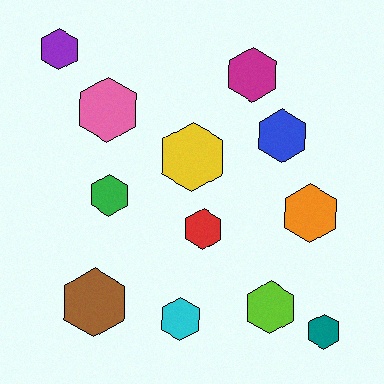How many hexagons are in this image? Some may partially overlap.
There are 12 hexagons.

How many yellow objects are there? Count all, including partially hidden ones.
There is 1 yellow object.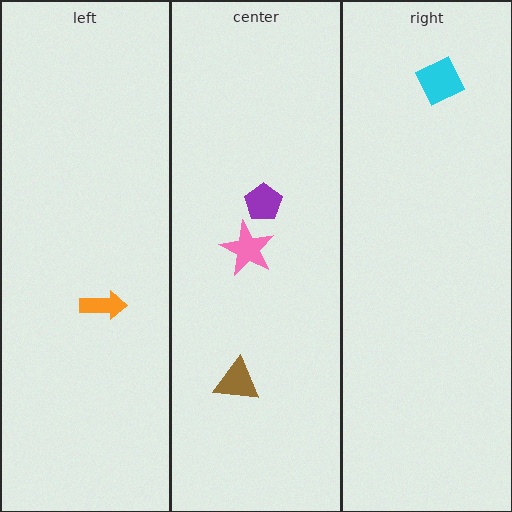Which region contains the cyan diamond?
The right region.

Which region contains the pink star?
The center region.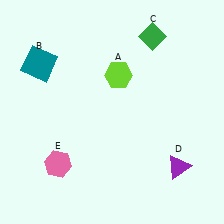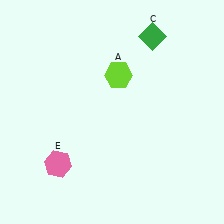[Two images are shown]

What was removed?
The purple triangle (D), the teal square (B) were removed in Image 2.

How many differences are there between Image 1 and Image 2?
There are 2 differences between the two images.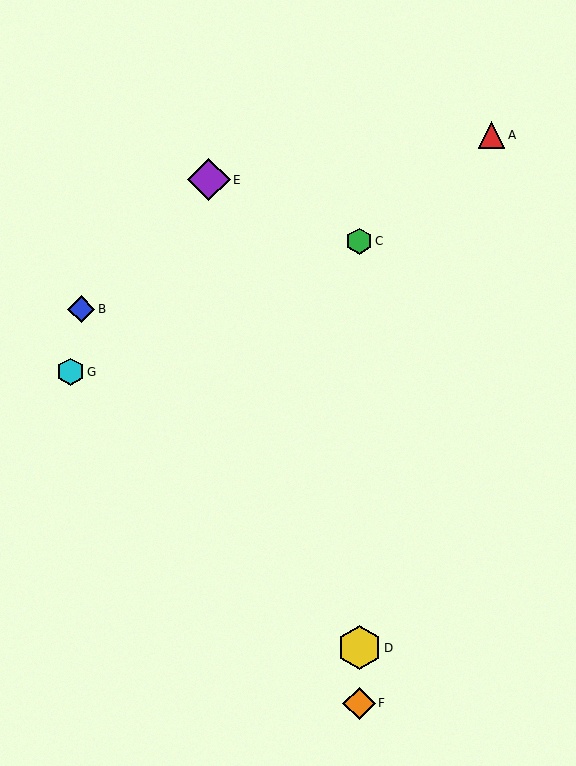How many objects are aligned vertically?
3 objects (C, D, F) are aligned vertically.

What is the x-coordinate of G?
Object G is at x≈70.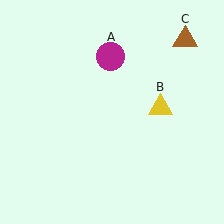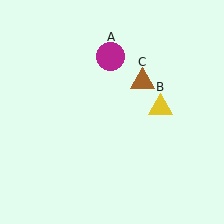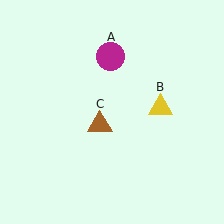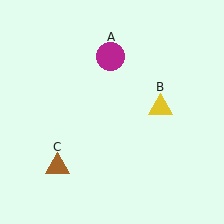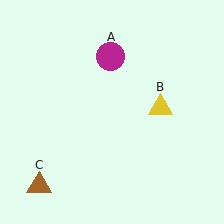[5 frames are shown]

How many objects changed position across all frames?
1 object changed position: brown triangle (object C).